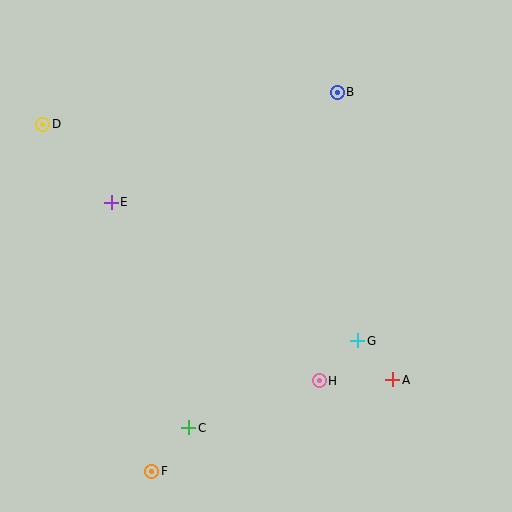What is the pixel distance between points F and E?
The distance between F and E is 272 pixels.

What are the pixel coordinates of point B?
Point B is at (337, 92).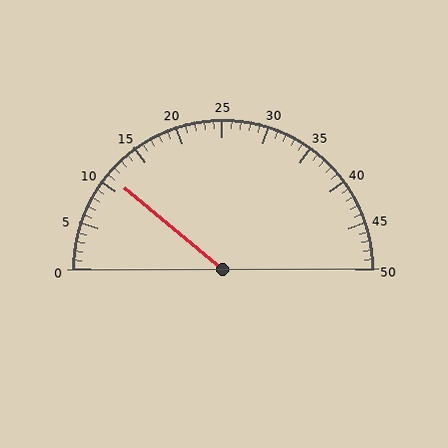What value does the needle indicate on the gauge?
The needle indicates approximately 11.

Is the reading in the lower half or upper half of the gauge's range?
The reading is in the lower half of the range (0 to 50).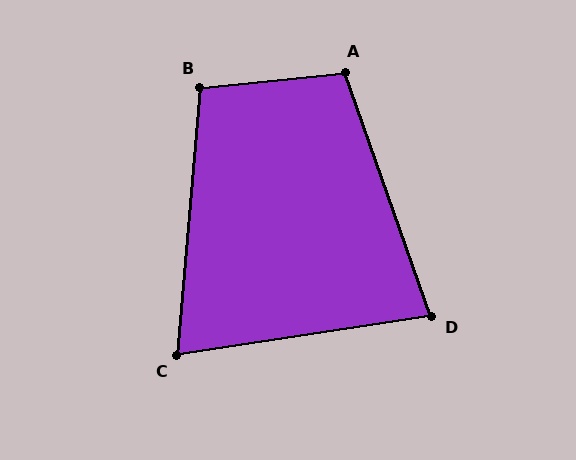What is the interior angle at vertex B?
Approximately 101 degrees (obtuse).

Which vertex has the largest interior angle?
A, at approximately 104 degrees.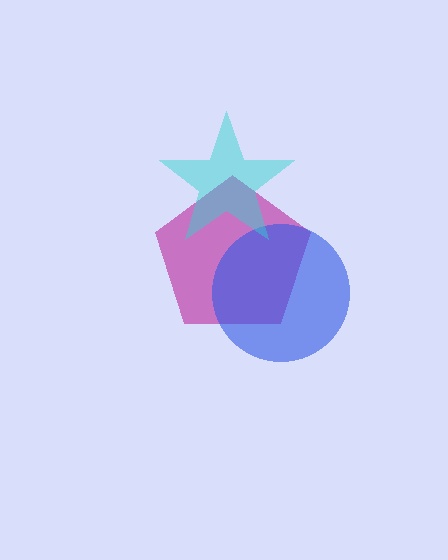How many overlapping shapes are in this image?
There are 3 overlapping shapes in the image.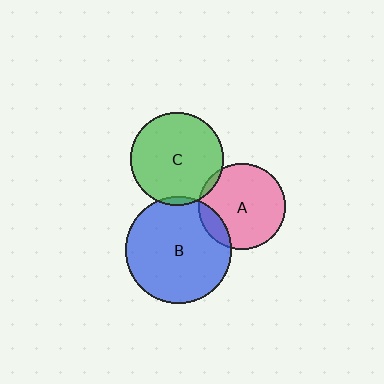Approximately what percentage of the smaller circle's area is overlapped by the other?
Approximately 5%.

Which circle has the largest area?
Circle B (blue).